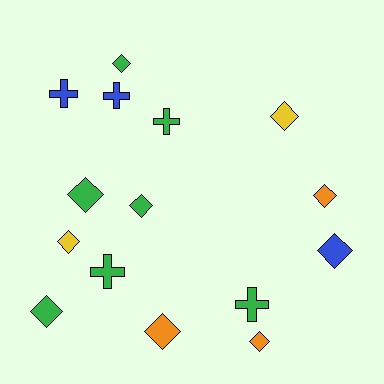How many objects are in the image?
There are 15 objects.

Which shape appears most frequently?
Diamond, with 10 objects.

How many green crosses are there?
There are 3 green crosses.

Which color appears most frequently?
Green, with 7 objects.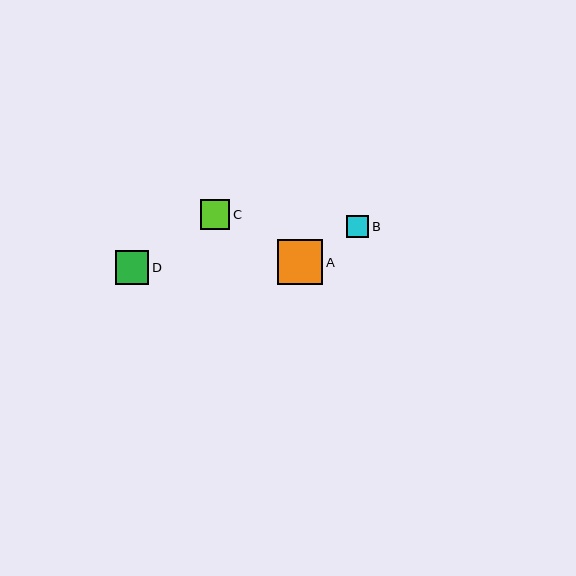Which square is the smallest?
Square B is the smallest with a size of approximately 22 pixels.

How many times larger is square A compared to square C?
Square A is approximately 1.5 times the size of square C.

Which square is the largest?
Square A is the largest with a size of approximately 45 pixels.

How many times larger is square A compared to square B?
Square A is approximately 2.0 times the size of square B.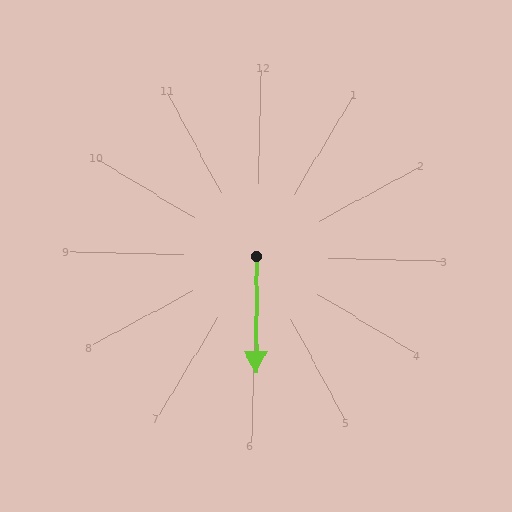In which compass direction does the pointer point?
South.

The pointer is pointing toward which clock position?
Roughly 6 o'clock.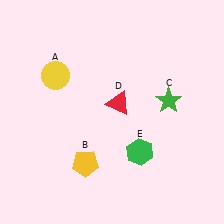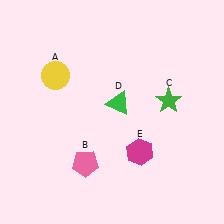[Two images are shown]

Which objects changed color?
B changed from yellow to pink. D changed from red to green. E changed from green to magenta.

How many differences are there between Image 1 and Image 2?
There are 3 differences between the two images.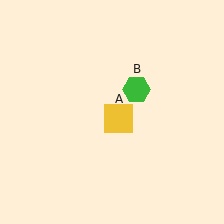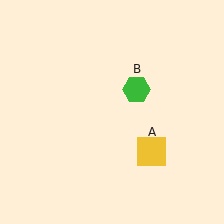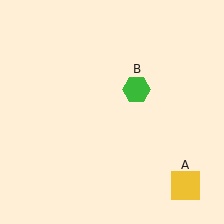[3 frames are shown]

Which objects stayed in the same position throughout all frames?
Green hexagon (object B) remained stationary.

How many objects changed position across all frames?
1 object changed position: yellow square (object A).